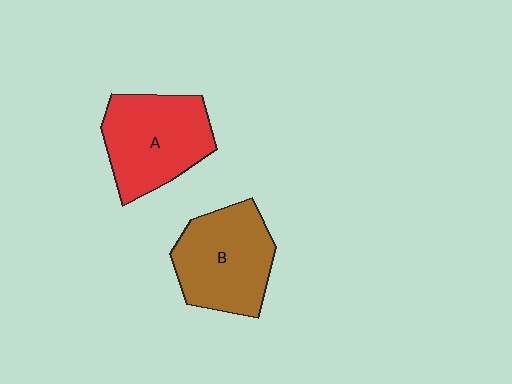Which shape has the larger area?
Shape A (red).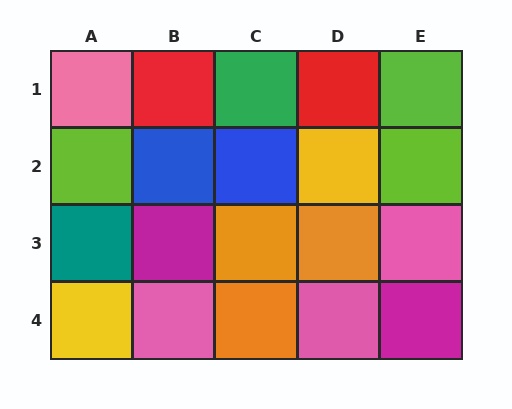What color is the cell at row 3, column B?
Magenta.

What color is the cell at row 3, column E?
Pink.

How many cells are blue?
2 cells are blue.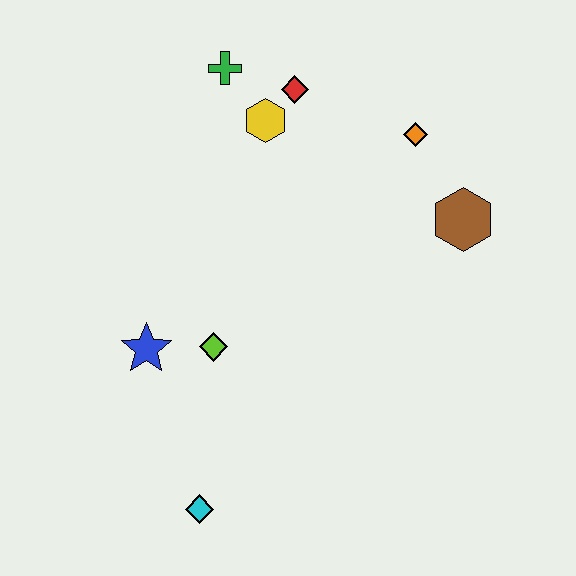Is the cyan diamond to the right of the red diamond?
No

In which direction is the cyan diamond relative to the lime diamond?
The cyan diamond is below the lime diamond.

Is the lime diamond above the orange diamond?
No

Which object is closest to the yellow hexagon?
The red diamond is closest to the yellow hexagon.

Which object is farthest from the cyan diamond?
The green cross is farthest from the cyan diamond.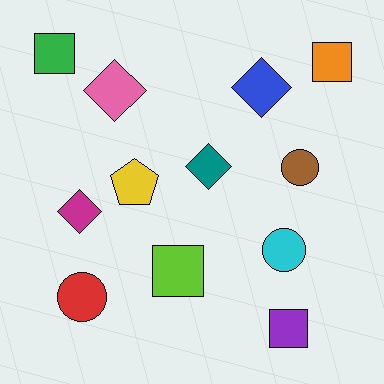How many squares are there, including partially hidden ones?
There are 4 squares.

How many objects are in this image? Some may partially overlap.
There are 12 objects.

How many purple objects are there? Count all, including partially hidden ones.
There is 1 purple object.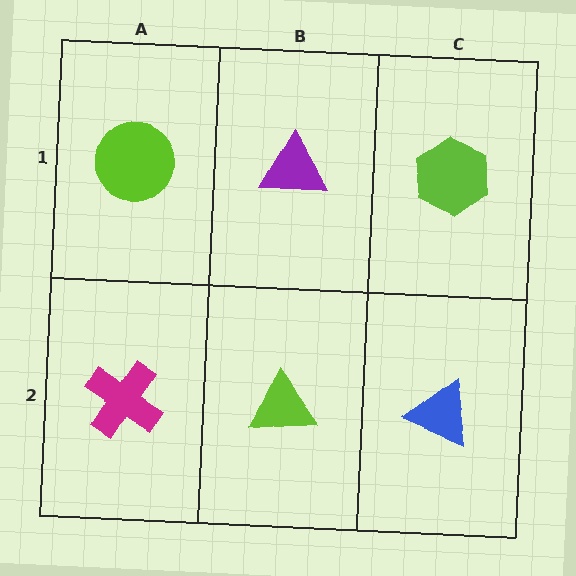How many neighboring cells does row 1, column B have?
3.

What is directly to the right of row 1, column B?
A lime hexagon.